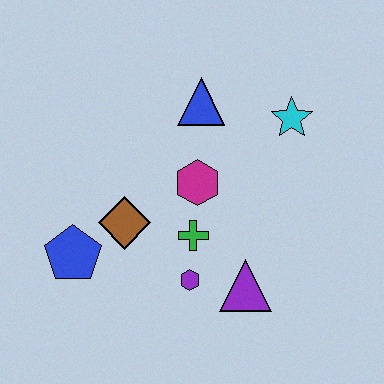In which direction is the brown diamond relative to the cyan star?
The brown diamond is to the left of the cyan star.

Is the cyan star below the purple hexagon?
No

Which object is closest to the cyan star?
The blue triangle is closest to the cyan star.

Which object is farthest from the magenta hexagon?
The blue pentagon is farthest from the magenta hexagon.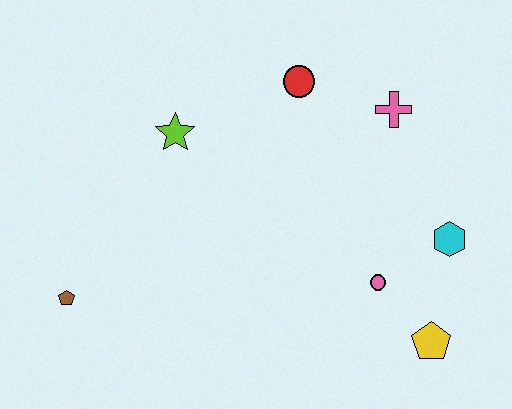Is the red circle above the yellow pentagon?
Yes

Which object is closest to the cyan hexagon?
The pink circle is closest to the cyan hexagon.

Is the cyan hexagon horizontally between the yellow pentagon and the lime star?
No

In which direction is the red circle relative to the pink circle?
The red circle is above the pink circle.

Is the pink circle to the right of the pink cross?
No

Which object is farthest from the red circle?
The brown pentagon is farthest from the red circle.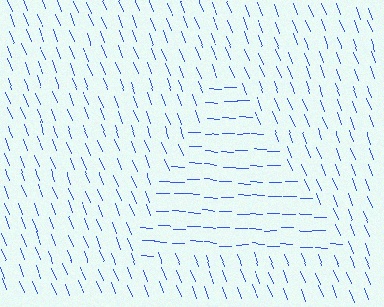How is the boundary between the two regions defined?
The boundary is defined purely by a change in line orientation (approximately 67 degrees difference). All lines are the same color and thickness.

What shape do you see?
I see a triangle.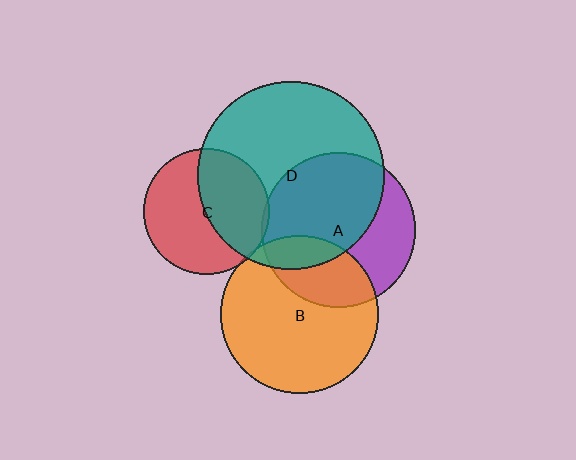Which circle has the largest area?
Circle D (teal).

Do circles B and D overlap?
Yes.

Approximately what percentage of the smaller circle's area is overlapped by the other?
Approximately 10%.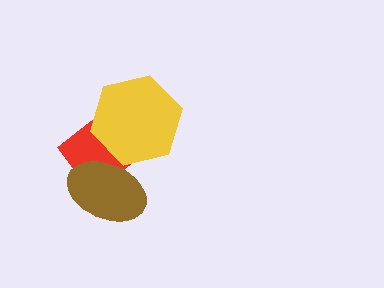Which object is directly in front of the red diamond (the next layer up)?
The brown ellipse is directly in front of the red diamond.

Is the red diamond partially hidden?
Yes, it is partially covered by another shape.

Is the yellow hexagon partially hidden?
No, no other shape covers it.